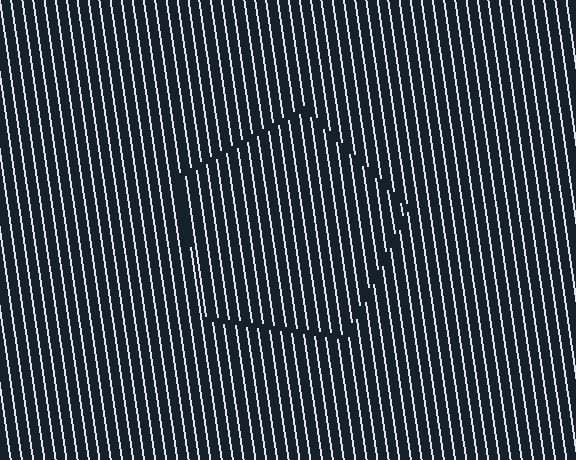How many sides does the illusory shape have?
5 sides — the line-ends trace a pentagon.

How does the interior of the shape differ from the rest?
The interior of the shape contains the same grating, shifted by half a period — the contour is defined by the phase discontinuity where line-ends from the inner and outer gratings abut.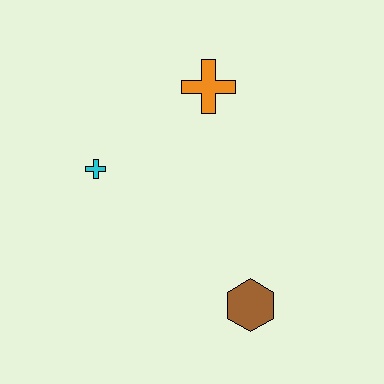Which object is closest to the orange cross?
The cyan cross is closest to the orange cross.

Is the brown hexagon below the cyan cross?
Yes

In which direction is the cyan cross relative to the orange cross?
The cyan cross is to the left of the orange cross.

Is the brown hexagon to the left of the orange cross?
No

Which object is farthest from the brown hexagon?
The orange cross is farthest from the brown hexagon.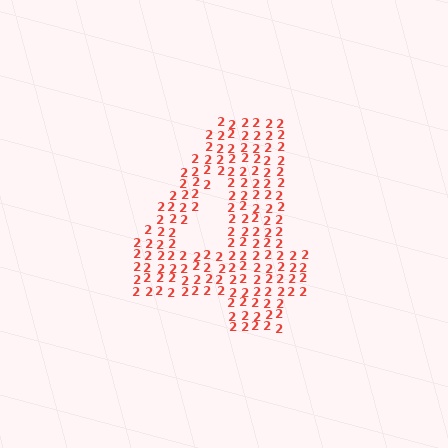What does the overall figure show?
The overall figure shows the digit 4.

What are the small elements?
The small elements are digit 2's.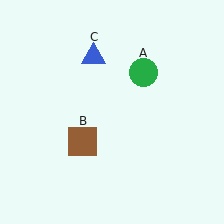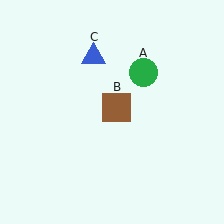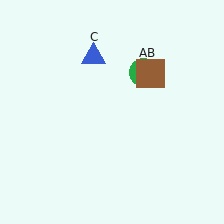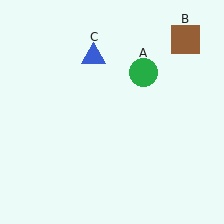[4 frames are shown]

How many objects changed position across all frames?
1 object changed position: brown square (object B).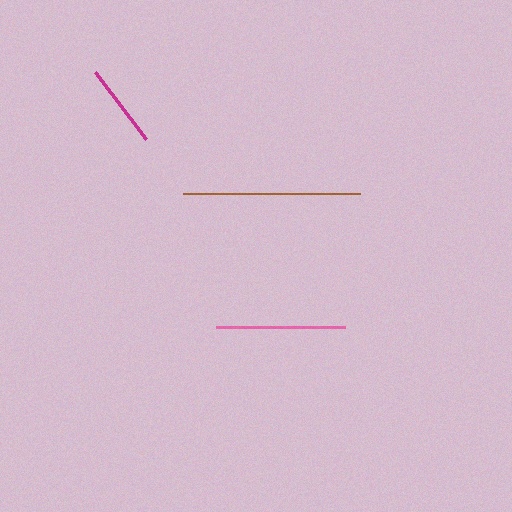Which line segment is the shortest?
The magenta line is the shortest at approximately 84 pixels.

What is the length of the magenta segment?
The magenta segment is approximately 84 pixels long.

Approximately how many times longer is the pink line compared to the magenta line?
The pink line is approximately 1.5 times the length of the magenta line.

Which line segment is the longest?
The brown line is the longest at approximately 176 pixels.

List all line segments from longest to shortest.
From longest to shortest: brown, pink, magenta.